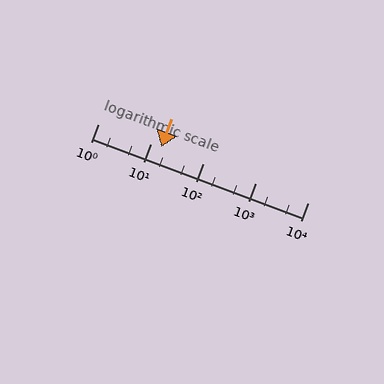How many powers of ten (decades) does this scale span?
The scale spans 4 decades, from 1 to 10000.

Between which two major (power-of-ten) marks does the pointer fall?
The pointer is between 10 and 100.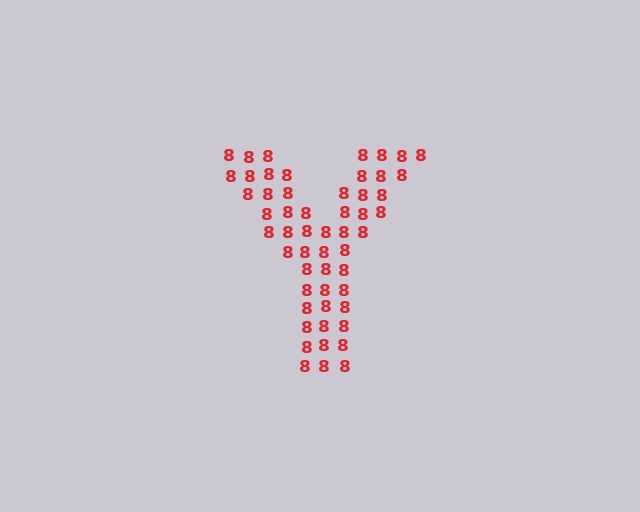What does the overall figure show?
The overall figure shows the letter Y.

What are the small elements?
The small elements are digit 8's.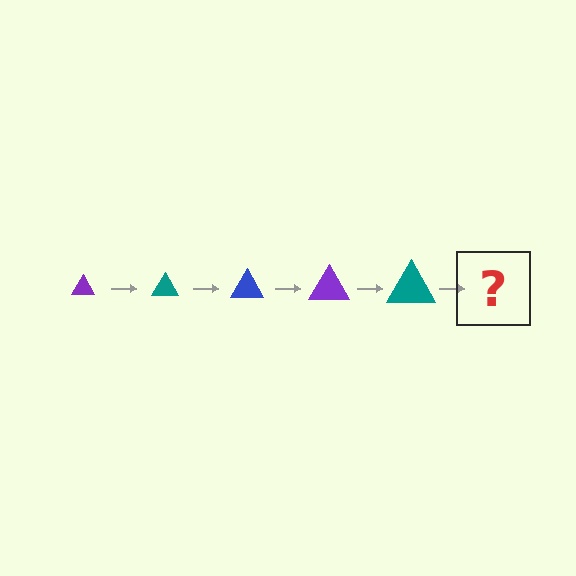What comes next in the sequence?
The next element should be a blue triangle, larger than the previous one.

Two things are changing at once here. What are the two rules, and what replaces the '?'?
The two rules are that the triangle grows larger each step and the color cycles through purple, teal, and blue. The '?' should be a blue triangle, larger than the previous one.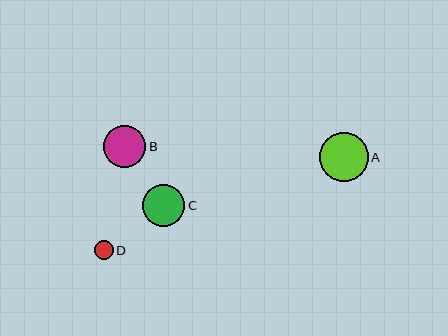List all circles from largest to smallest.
From largest to smallest: A, C, B, D.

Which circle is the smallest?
Circle D is the smallest with a size of approximately 19 pixels.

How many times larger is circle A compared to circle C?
Circle A is approximately 1.2 times the size of circle C.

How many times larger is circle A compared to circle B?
Circle A is approximately 1.2 times the size of circle B.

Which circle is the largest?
Circle A is the largest with a size of approximately 49 pixels.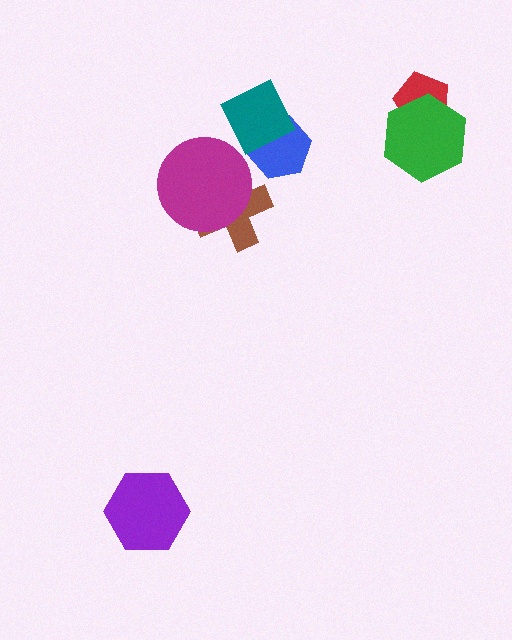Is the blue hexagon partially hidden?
Yes, it is partially covered by another shape.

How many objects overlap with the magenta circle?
1 object overlaps with the magenta circle.